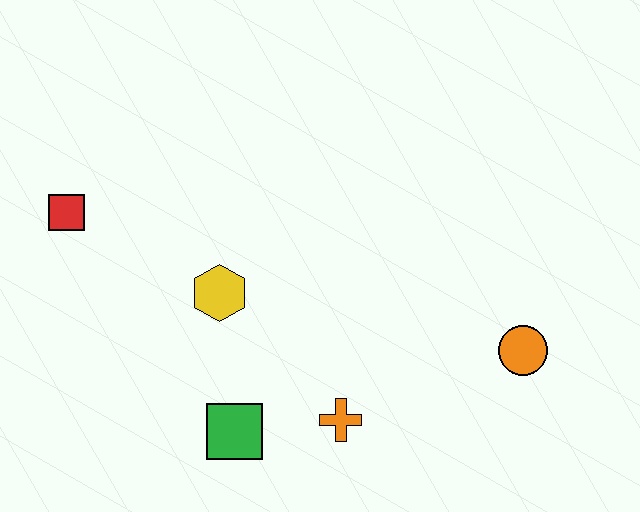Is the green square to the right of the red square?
Yes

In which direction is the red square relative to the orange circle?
The red square is to the left of the orange circle.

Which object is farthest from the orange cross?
The red square is farthest from the orange cross.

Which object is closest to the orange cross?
The green square is closest to the orange cross.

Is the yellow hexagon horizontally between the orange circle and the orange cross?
No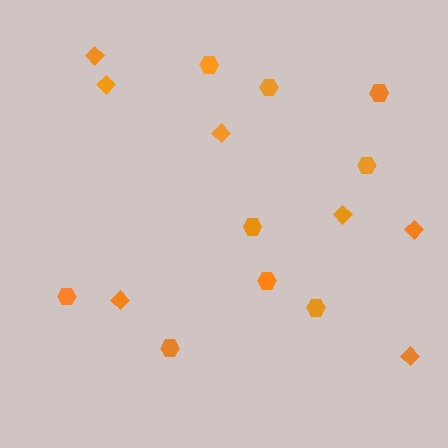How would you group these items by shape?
There are 2 groups: one group of diamonds (7) and one group of hexagons (9).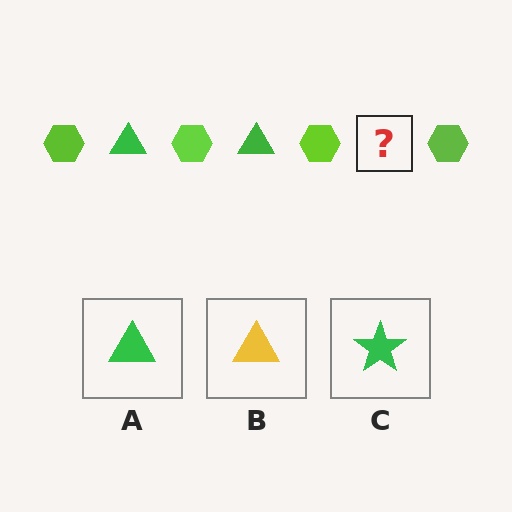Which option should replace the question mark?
Option A.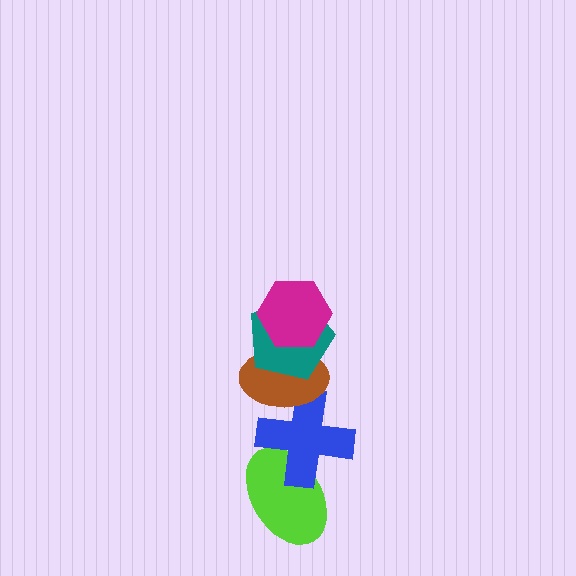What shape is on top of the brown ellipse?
The teal pentagon is on top of the brown ellipse.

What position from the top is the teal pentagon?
The teal pentagon is 2nd from the top.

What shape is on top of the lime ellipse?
The blue cross is on top of the lime ellipse.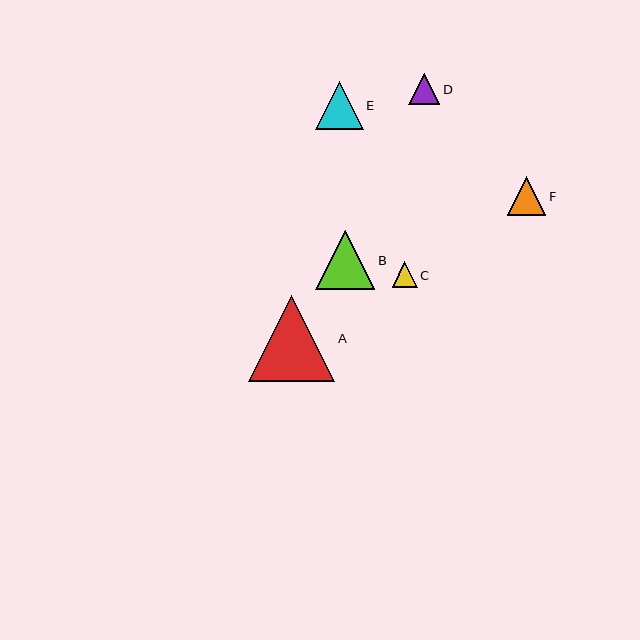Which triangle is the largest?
Triangle A is the largest with a size of approximately 86 pixels.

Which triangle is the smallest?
Triangle C is the smallest with a size of approximately 25 pixels.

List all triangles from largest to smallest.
From largest to smallest: A, B, E, F, D, C.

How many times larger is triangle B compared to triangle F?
Triangle B is approximately 1.5 times the size of triangle F.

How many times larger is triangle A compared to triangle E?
Triangle A is approximately 1.8 times the size of triangle E.